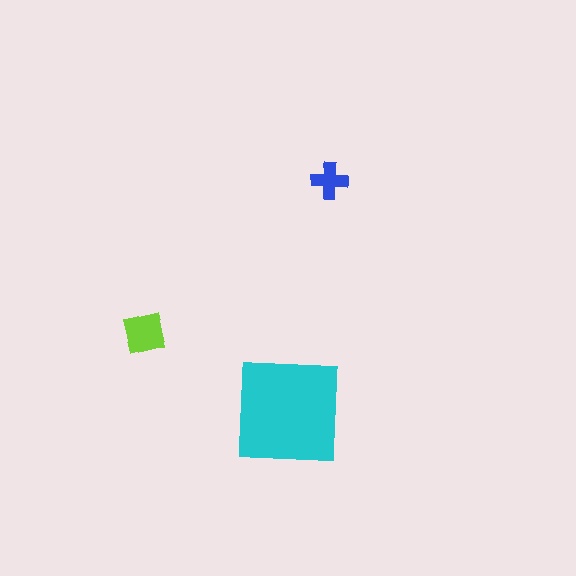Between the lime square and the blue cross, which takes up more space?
The lime square.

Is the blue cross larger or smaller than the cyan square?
Smaller.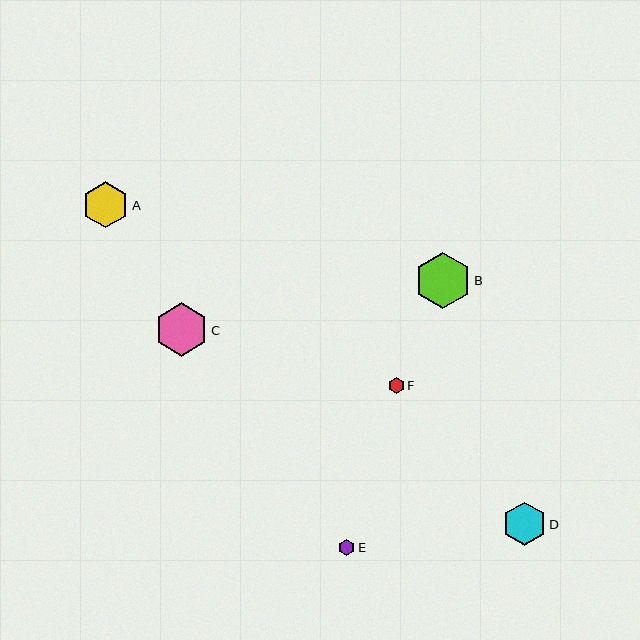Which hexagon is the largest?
Hexagon B is the largest with a size of approximately 57 pixels.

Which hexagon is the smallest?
Hexagon F is the smallest with a size of approximately 16 pixels.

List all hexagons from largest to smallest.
From largest to smallest: B, C, A, D, E, F.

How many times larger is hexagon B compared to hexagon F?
Hexagon B is approximately 3.6 times the size of hexagon F.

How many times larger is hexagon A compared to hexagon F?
Hexagon A is approximately 3.0 times the size of hexagon F.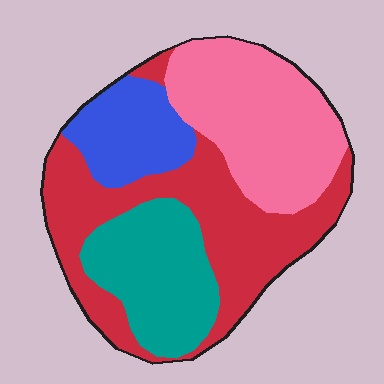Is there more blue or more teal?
Teal.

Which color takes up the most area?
Red, at roughly 35%.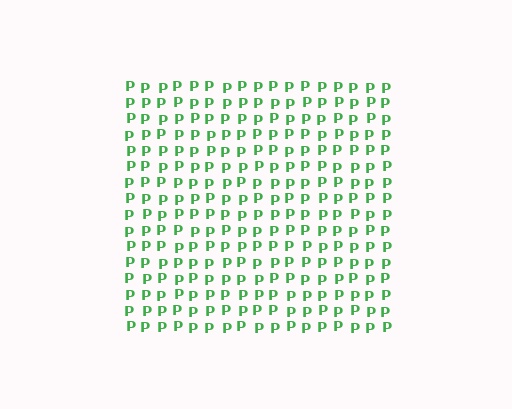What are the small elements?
The small elements are letter P's.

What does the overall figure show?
The overall figure shows a square.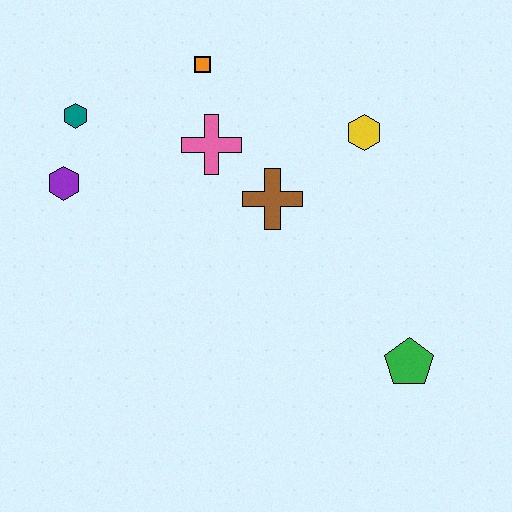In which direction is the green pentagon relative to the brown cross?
The green pentagon is below the brown cross.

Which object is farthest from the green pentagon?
The teal hexagon is farthest from the green pentagon.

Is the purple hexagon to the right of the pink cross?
No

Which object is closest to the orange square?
The pink cross is closest to the orange square.